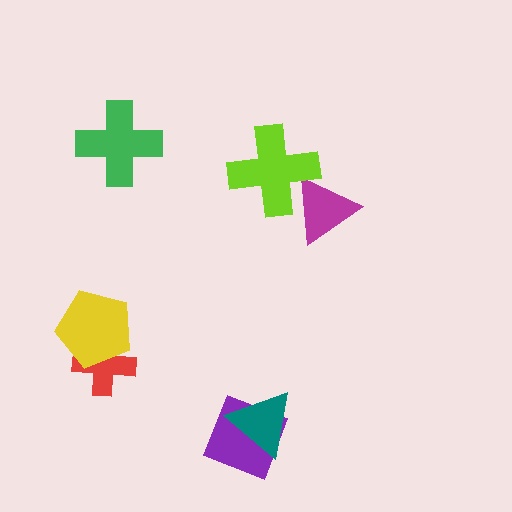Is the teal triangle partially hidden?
No, no other shape covers it.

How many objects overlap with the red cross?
1 object overlaps with the red cross.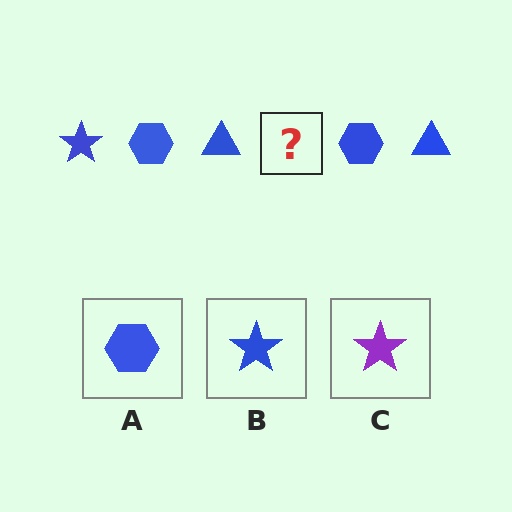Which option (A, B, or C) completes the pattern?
B.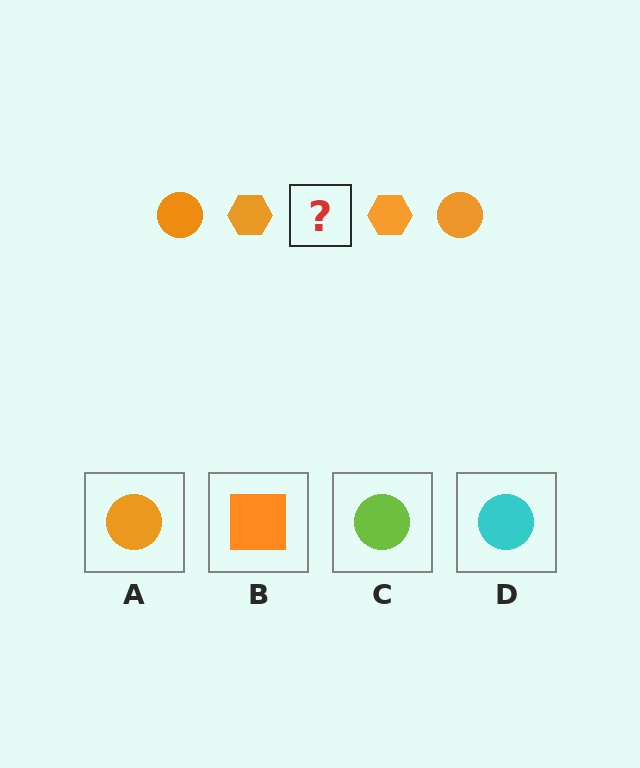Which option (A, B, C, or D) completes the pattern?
A.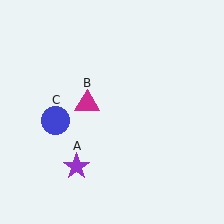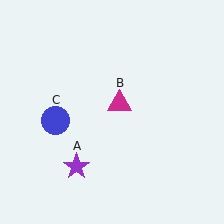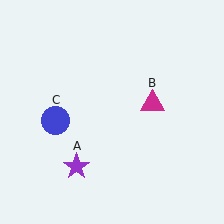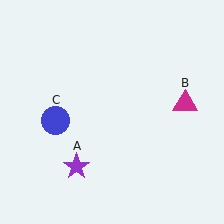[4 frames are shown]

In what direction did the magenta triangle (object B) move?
The magenta triangle (object B) moved right.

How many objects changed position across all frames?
1 object changed position: magenta triangle (object B).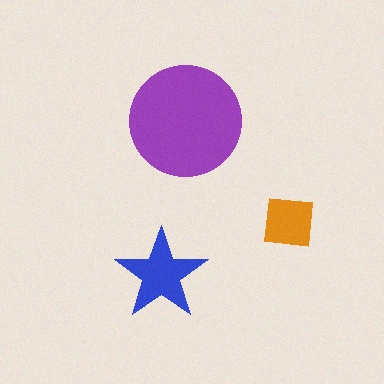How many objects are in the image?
There are 3 objects in the image.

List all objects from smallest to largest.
The orange square, the blue star, the purple circle.